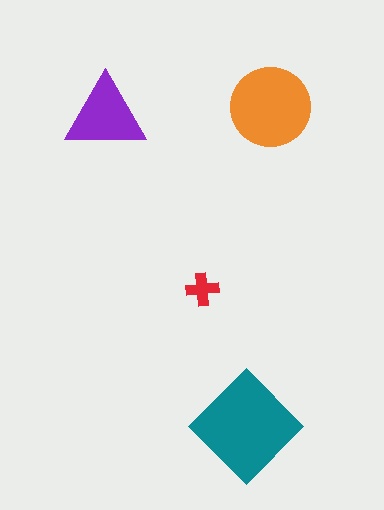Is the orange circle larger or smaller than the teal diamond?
Smaller.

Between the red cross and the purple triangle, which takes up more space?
The purple triangle.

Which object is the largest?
The teal diamond.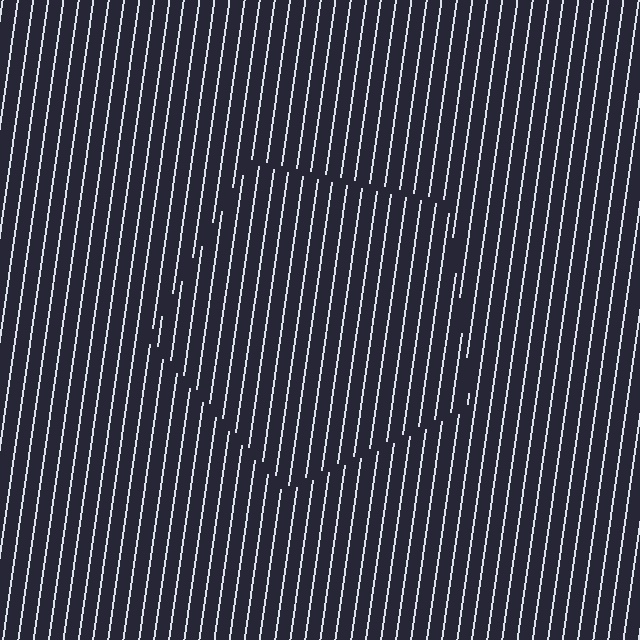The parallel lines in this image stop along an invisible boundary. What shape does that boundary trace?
An illusory pentagon. The interior of the shape contains the same grating, shifted by half a period — the contour is defined by the phase discontinuity where line-ends from the inner and outer gratings abut.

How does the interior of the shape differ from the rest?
The interior of the shape contains the same grating, shifted by half a period — the contour is defined by the phase discontinuity where line-ends from the inner and outer gratings abut.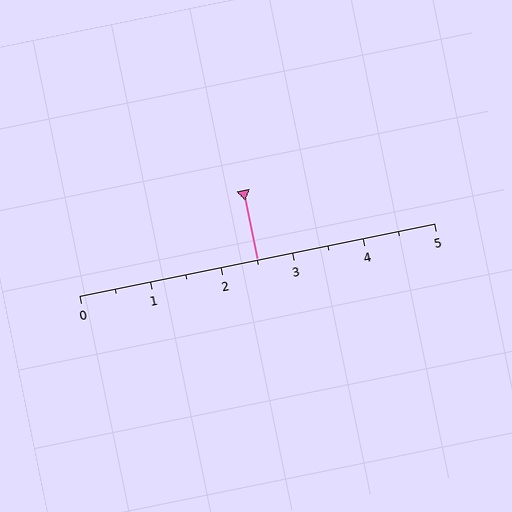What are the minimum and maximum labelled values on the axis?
The axis runs from 0 to 5.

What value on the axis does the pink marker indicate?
The marker indicates approximately 2.5.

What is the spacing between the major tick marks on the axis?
The major ticks are spaced 1 apart.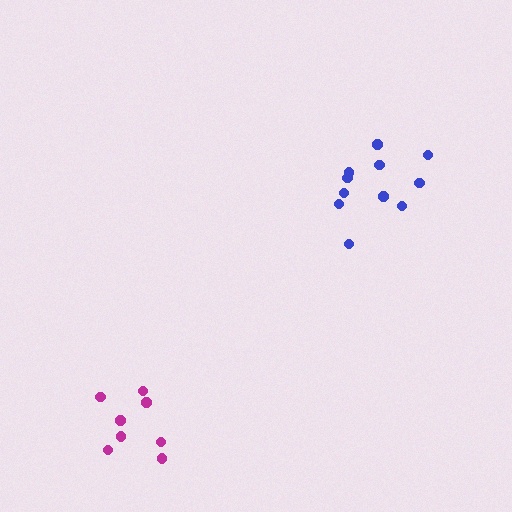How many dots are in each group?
Group 1: 11 dots, Group 2: 8 dots (19 total).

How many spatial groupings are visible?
There are 2 spatial groupings.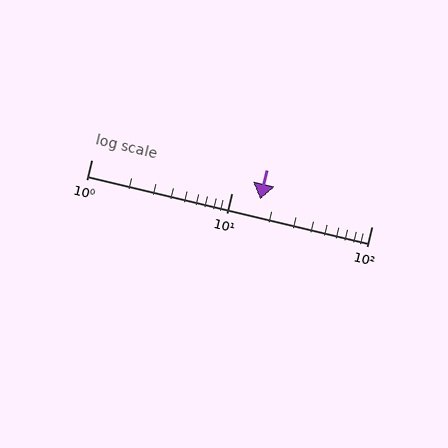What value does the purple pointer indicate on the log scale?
The pointer indicates approximately 16.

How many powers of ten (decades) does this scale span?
The scale spans 2 decades, from 1 to 100.